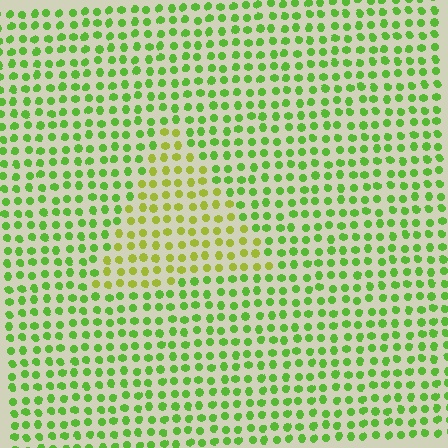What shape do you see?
I see a triangle.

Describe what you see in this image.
The image is filled with small lime elements in a uniform arrangement. A triangle-shaped region is visible where the elements are tinted to a slightly different hue, forming a subtle color boundary.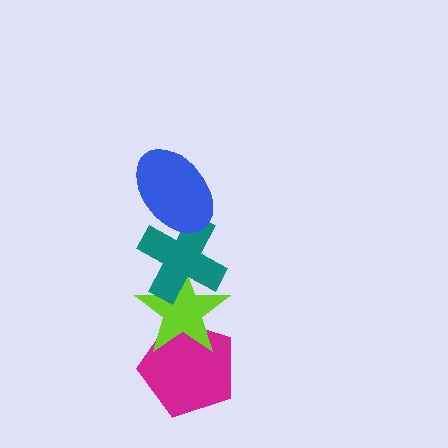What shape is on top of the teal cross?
The blue ellipse is on top of the teal cross.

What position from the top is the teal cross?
The teal cross is 2nd from the top.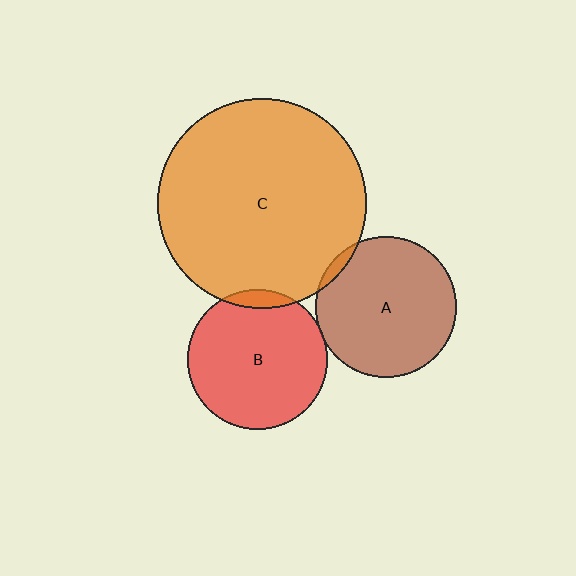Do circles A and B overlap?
Yes.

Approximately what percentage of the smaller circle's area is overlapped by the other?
Approximately 5%.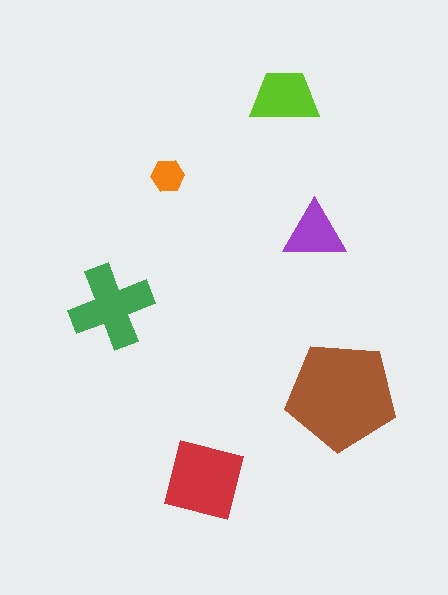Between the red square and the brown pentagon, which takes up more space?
The brown pentagon.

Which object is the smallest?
The orange hexagon.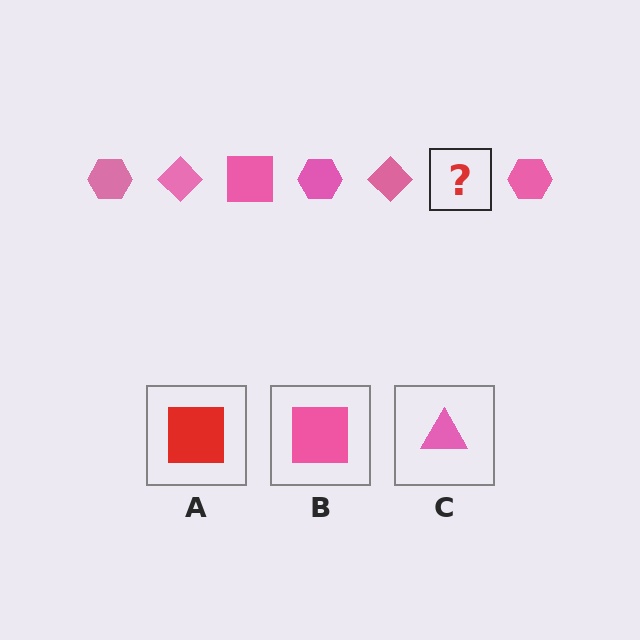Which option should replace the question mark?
Option B.